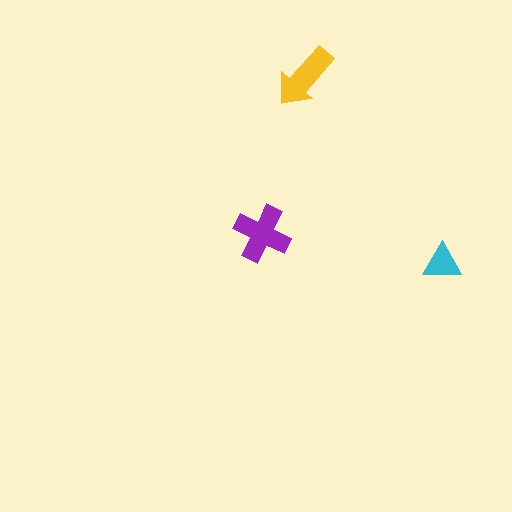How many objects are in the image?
There are 3 objects in the image.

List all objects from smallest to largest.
The cyan triangle, the yellow arrow, the purple cross.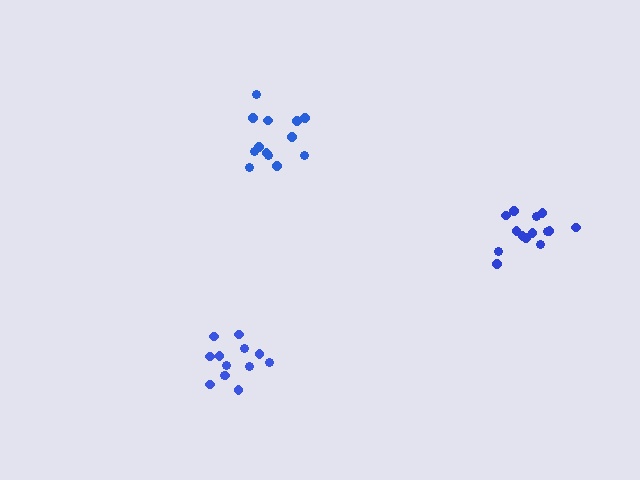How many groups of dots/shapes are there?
There are 3 groups.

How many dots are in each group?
Group 1: 13 dots, Group 2: 13 dots, Group 3: 14 dots (40 total).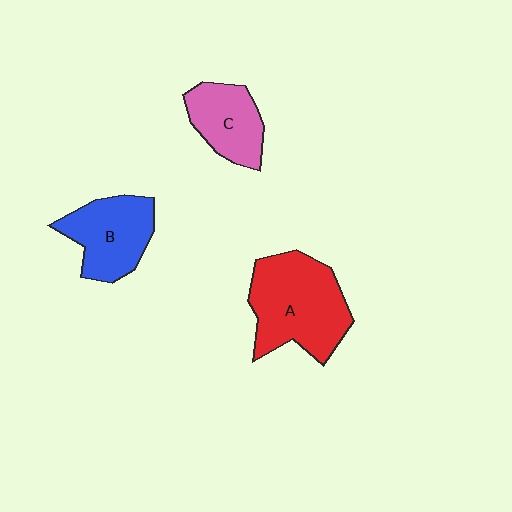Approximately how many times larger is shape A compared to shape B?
Approximately 1.4 times.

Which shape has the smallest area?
Shape C (pink).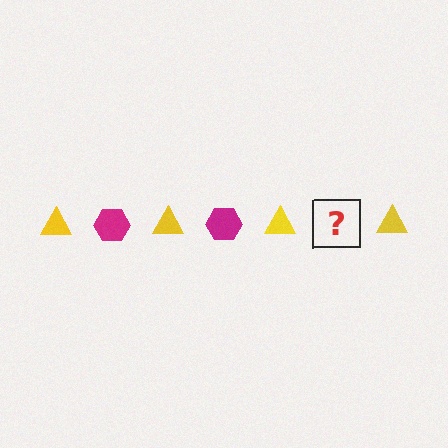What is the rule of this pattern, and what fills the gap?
The rule is that the pattern alternates between yellow triangle and magenta hexagon. The gap should be filled with a magenta hexagon.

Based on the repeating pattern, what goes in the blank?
The blank should be a magenta hexagon.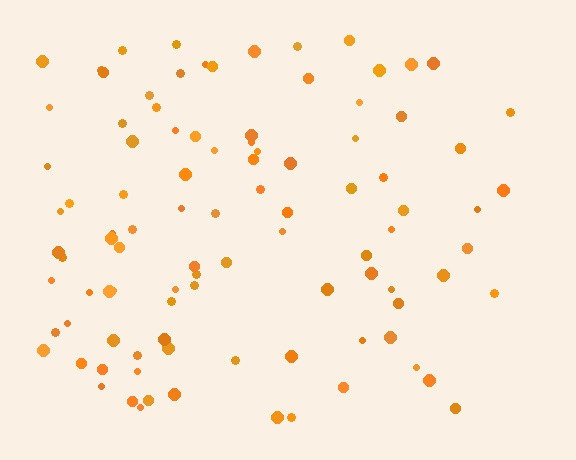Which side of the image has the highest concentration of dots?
The left.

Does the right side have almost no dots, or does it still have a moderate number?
Still a moderate number, just noticeably fewer than the left.